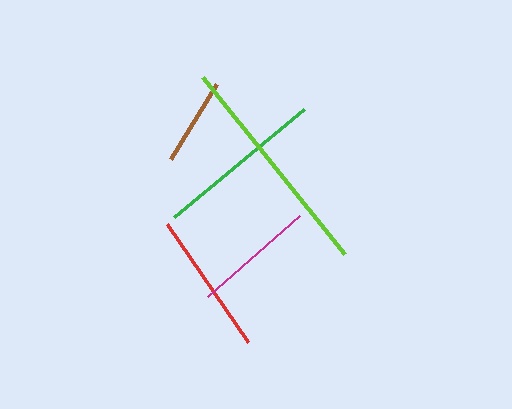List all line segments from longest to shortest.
From longest to shortest: lime, green, red, magenta, brown.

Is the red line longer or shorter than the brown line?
The red line is longer than the brown line.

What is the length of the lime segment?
The lime segment is approximately 227 pixels long.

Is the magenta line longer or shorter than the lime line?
The lime line is longer than the magenta line.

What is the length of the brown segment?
The brown segment is approximately 88 pixels long.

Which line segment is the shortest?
The brown line is the shortest at approximately 88 pixels.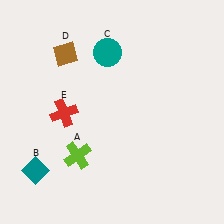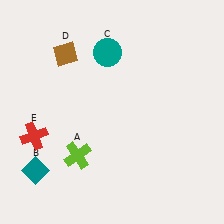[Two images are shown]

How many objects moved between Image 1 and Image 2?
1 object moved between the two images.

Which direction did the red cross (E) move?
The red cross (E) moved left.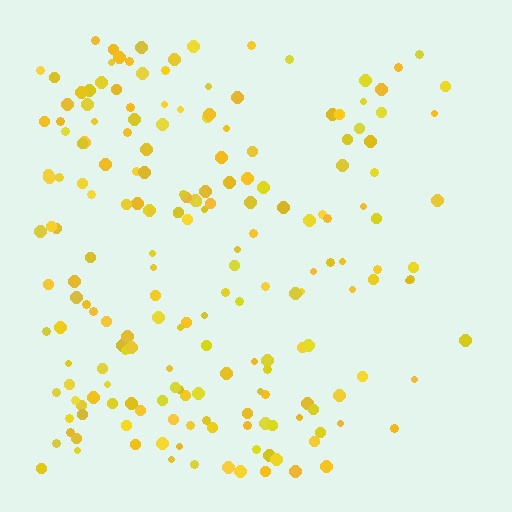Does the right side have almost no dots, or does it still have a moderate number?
Still a moderate number, just noticeably fewer than the left.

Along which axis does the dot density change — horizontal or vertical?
Horizontal.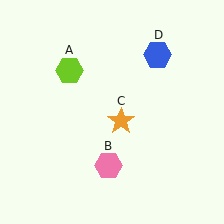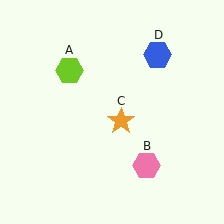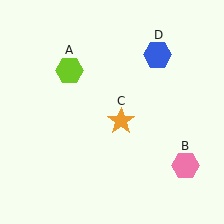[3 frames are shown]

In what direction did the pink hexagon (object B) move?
The pink hexagon (object B) moved right.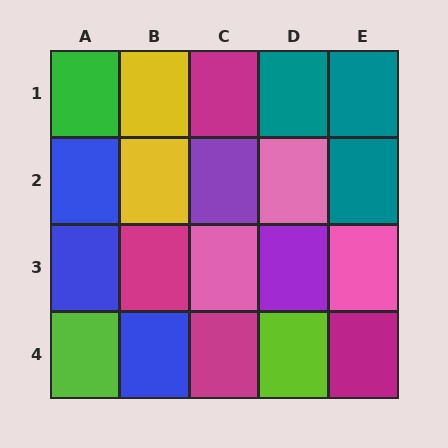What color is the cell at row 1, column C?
Magenta.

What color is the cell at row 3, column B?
Magenta.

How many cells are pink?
3 cells are pink.